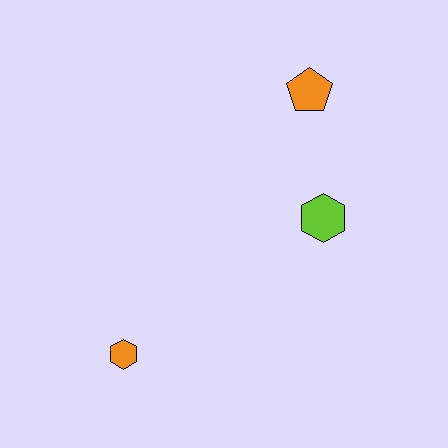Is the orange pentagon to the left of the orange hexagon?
No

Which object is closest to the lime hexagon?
The orange pentagon is closest to the lime hexagon.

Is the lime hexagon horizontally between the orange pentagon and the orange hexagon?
No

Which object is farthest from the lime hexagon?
The orange hexagon is farthest from the lime hexagon.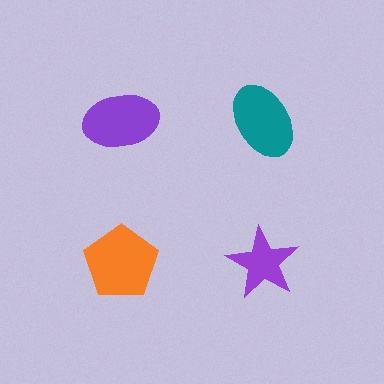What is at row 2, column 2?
A purple star.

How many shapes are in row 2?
2 shapes.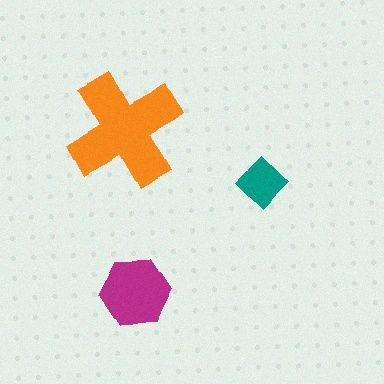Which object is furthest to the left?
The orange cross is leftmost.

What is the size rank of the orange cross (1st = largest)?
1st.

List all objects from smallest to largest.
The teal diamond, the magenta hexagon, the orange cross.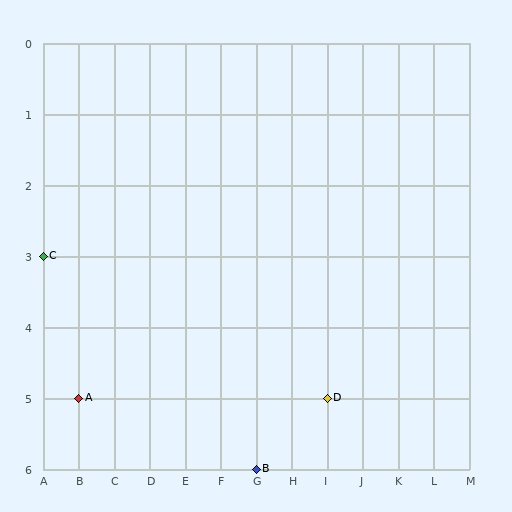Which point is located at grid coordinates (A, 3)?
Point C is at (A, 3).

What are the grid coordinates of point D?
Point D is at grid coordinates (I, 5).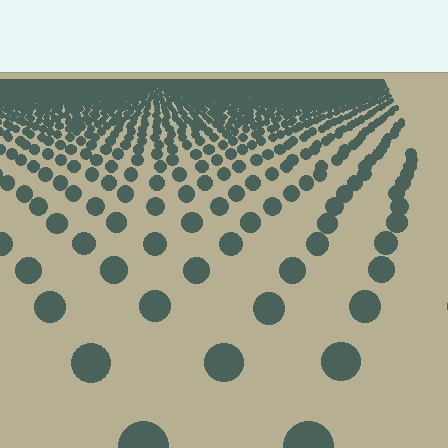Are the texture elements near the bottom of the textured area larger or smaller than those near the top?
Larger. Near the bottom, elements are closer to the viewer and appear at a bigger on-screen size.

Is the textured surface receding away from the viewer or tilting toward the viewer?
The surface is receding away from the viewer. Texture elements get smaller and denser toward the top.